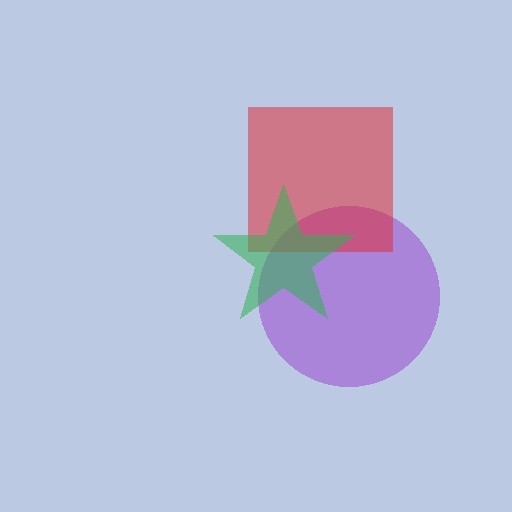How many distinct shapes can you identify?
There are 3 distinct shapes: a purple circle, a red square, a green star.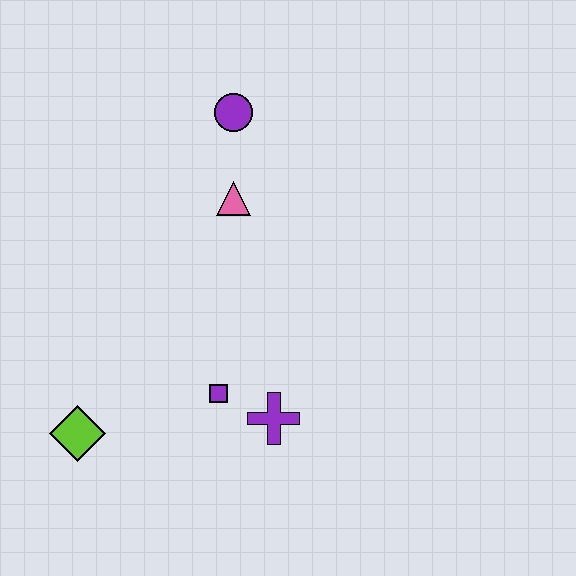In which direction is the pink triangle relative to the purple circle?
The pink triangle is below the purple circle.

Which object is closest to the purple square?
The purple cross is closest to the purple square.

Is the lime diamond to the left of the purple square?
Yes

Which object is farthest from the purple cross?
The purple circle is farthest from the purple cross.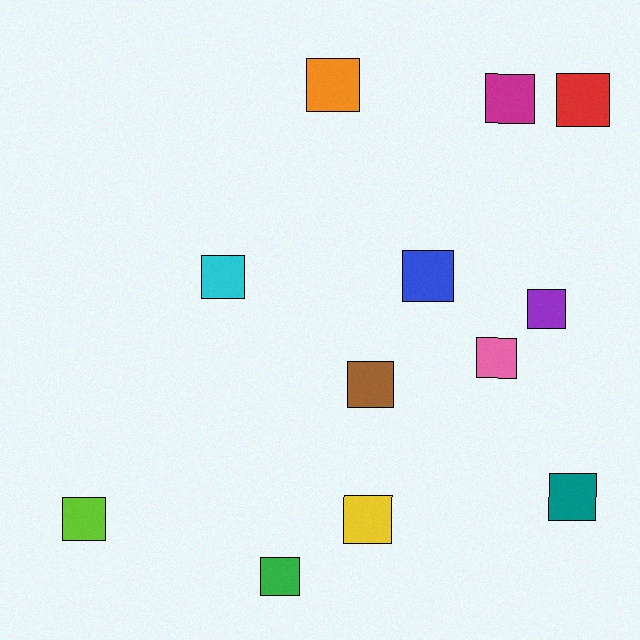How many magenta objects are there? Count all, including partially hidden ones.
There is 1 magenta object.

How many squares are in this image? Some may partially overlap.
There are 12 squares.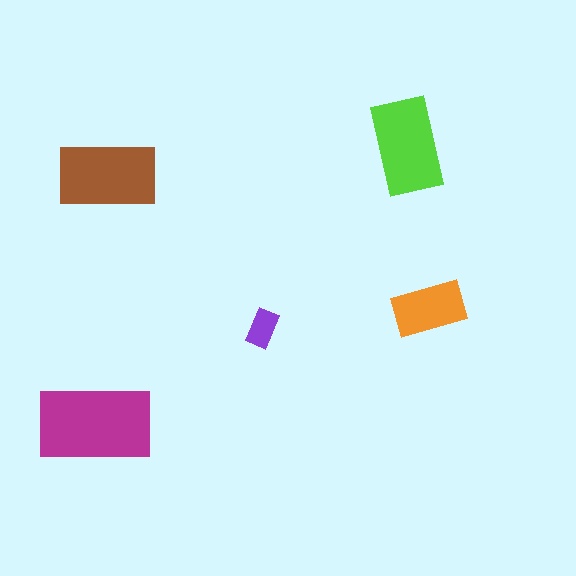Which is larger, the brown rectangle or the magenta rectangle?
The magenta one.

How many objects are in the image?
There are 5 objects in the image.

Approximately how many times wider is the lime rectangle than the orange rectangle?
About 1.5 times wider.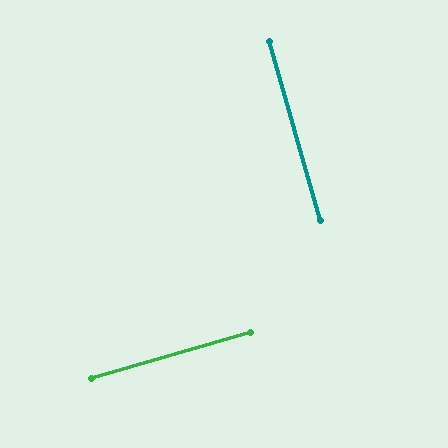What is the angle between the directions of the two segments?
Approximately 90 degrees.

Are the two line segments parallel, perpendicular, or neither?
Perpendicular — they meet at approximately 90°.